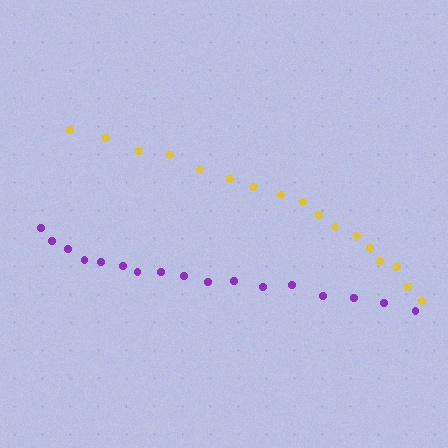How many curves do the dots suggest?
There are 2 distinct paths.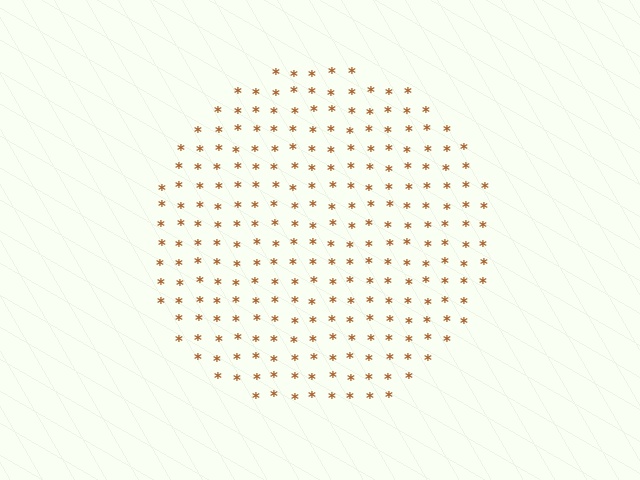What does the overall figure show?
The overall figure shows a circle.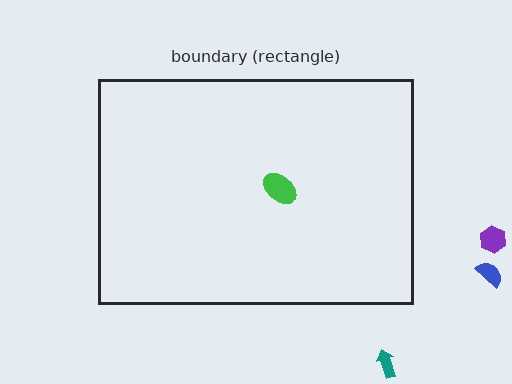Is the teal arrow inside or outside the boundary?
Outside.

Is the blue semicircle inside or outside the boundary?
Outside.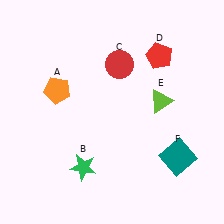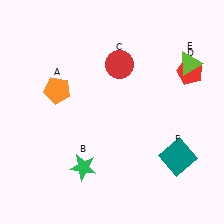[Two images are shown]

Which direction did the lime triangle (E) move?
The lime triangle (E) moved up.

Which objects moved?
The objects that moved are: the red pentagon (D), the lime triangle (E).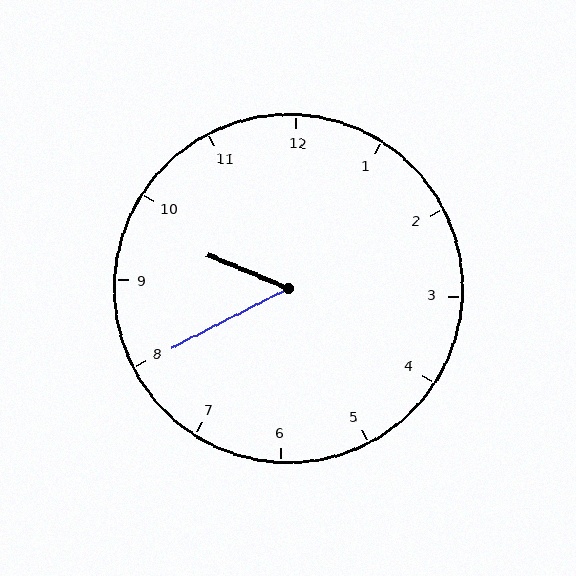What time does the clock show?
9:40.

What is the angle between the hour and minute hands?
Approximately 50 degrees.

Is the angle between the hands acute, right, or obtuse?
It is acute.